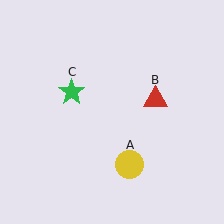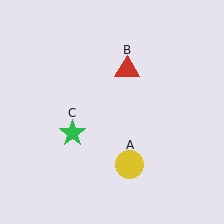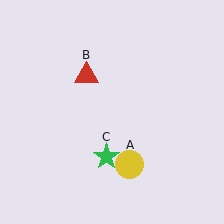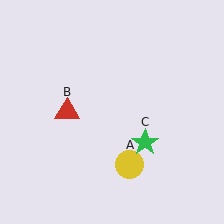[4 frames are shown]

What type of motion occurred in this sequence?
The red triangle (object B), green star (object C) rotated counterclockwise around the center of the scene.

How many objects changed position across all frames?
2 objects changed position: red triangle (object B), green star (object C).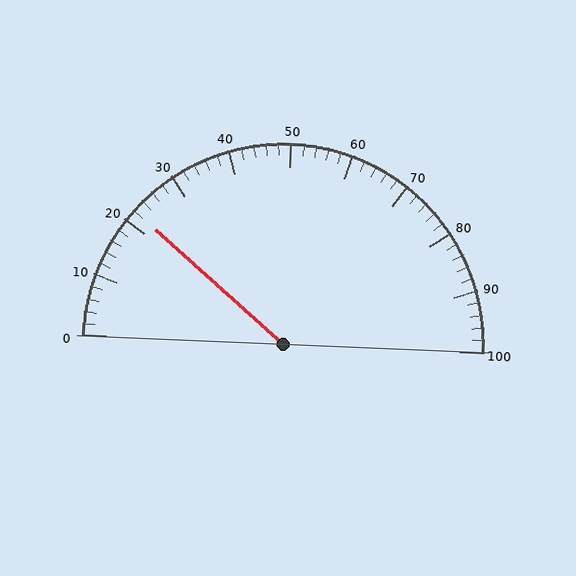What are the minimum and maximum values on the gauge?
The gauge ranges from 0 to 100.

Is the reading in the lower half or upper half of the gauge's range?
The reading is in the lower half of the range (0 to 100).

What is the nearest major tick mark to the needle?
The nearest major tick mark is 20.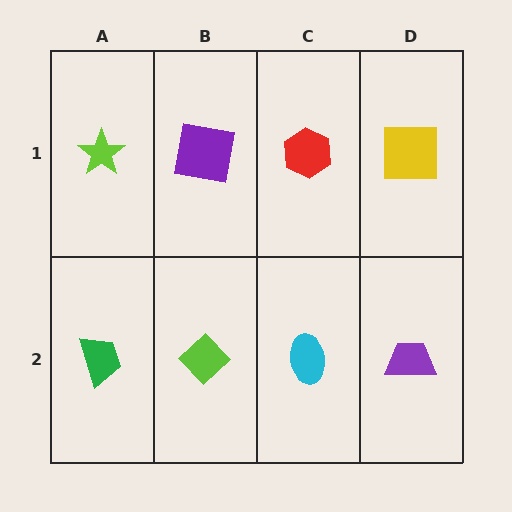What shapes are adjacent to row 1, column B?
A lime diamond (row 2, column B), a lime star (row 1, column A), a red hexagon (row 1, column C).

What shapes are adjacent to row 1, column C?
A cyan ellipse (row 2, column C), a purple square (row 1, column B), a yellow square (row 1, column D).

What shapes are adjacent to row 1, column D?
A purple trapezoid (row 2, column D), a red hexagon (row 1, column C).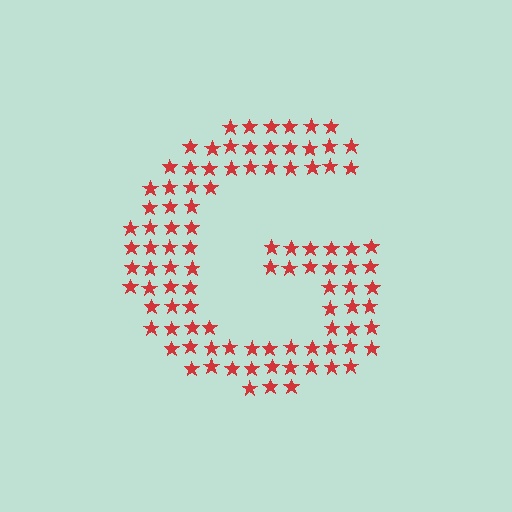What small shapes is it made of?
It is made of small stars.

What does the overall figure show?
The overall figure shows the letter G.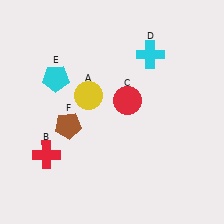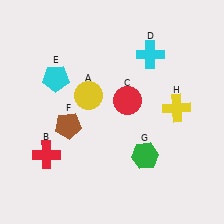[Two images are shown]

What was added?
A green hexagon (G), a yellow cross (H) were added in Image 2.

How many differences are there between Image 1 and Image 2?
There are 2 differences between the two images.